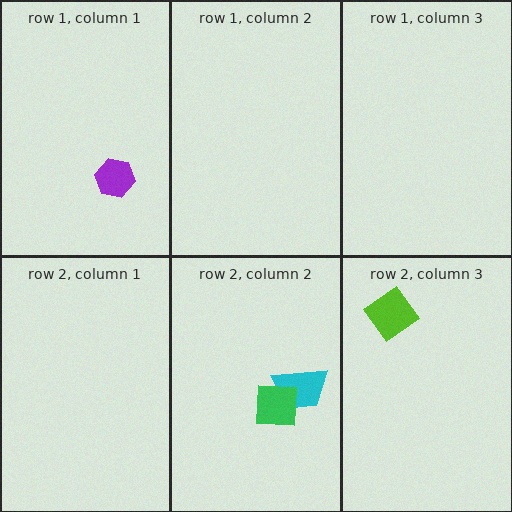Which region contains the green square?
The row 2, column 2 region.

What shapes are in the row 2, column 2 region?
The cyan trapezoid, the green square.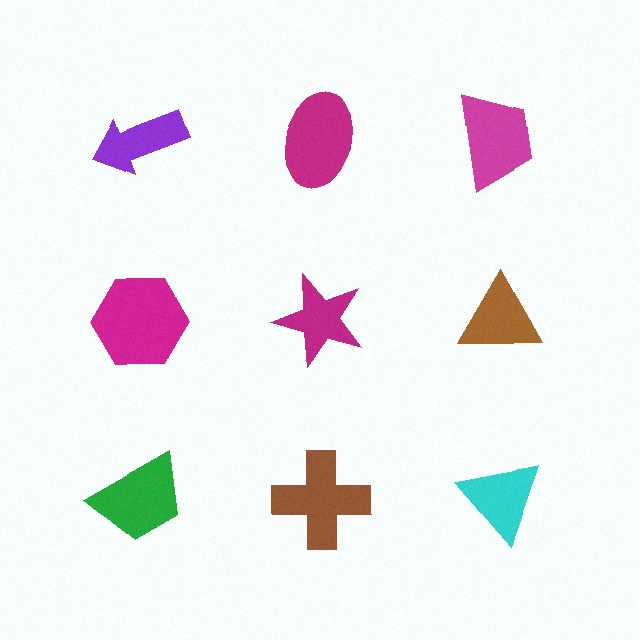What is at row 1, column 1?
A purple arrow.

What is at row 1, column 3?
A magenta trapezoid.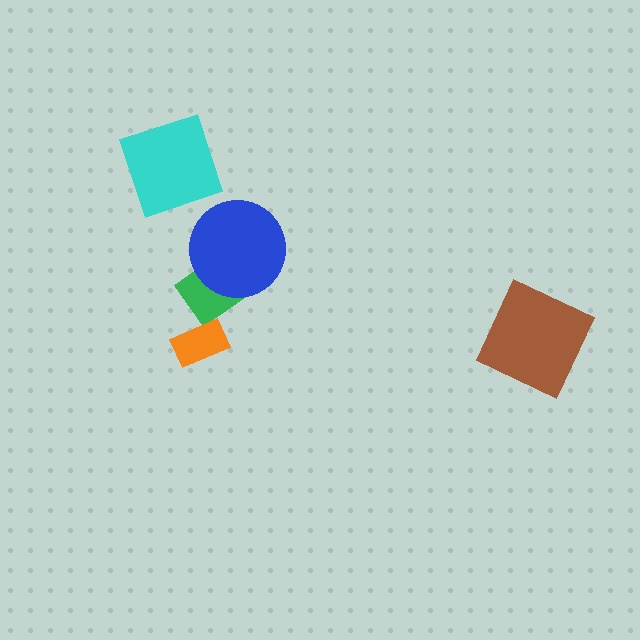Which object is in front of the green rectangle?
The blue circle is in front of the green rectangle.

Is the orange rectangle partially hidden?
No, no other shape covers it.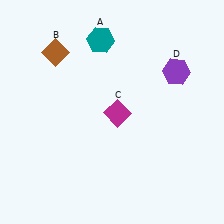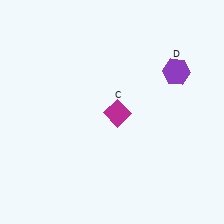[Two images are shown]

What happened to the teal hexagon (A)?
The teal hexagon (A) was removed in Image 2. It was in the top-left area of Image 1.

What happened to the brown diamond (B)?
The brown diamond (B) was removed in Image 2. It was in the top-left area of Image 1.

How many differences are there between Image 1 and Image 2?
There are 2 differences between the two images.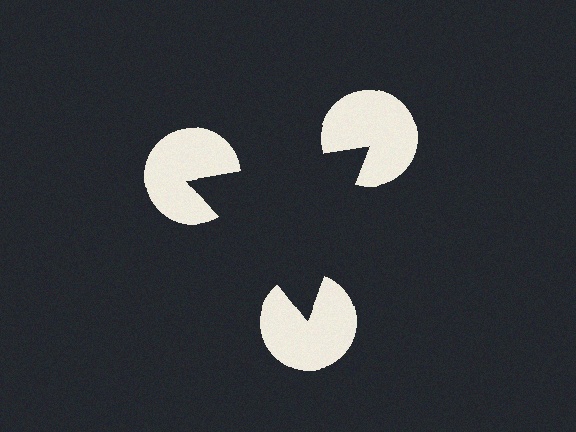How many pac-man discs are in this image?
There are 3 — one at each vertex of the illusory triangle.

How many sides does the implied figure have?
3 sides.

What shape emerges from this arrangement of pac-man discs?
An illusory triangle — its edges are inferred from the aligned wedge cuts in the pac-man discs, not physically drawn.